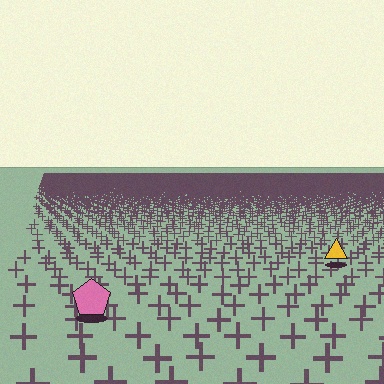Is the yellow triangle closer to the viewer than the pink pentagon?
No. The pink pentagon is closer — you can tell from the texture gradient: the ground texture is coarser near it.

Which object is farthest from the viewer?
The yellow triangle is farthest from the viewer. It appears smaller and the ground texture around it is denser.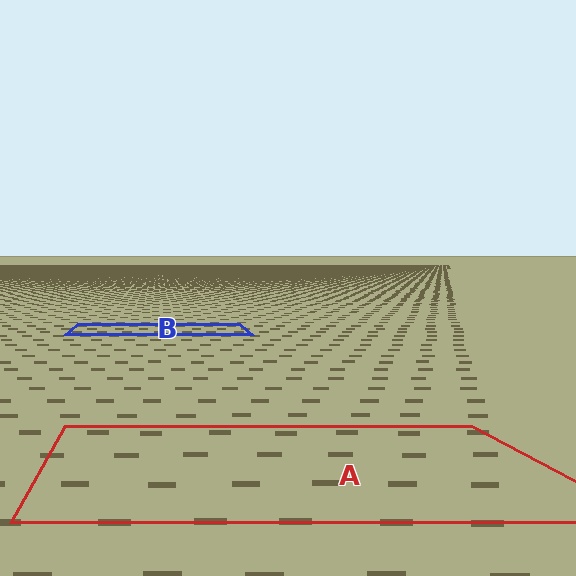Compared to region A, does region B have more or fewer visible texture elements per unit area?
Region B has more texture elements per unit area — they are packed more densely because it is farther away.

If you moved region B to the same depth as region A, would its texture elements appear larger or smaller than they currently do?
They would appear larger. At a closer depth, the same texture elements are projected at a bigger on-screen size.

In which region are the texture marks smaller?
The texture marks are smaller in region B, because it is farther away.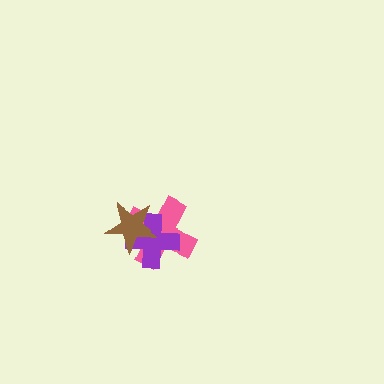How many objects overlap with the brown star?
2 objects overlap with the brown star.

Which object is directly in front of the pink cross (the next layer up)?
The purple cross is directly in front of the pink cross.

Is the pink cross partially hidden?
Yes, it is partially covered by another shape.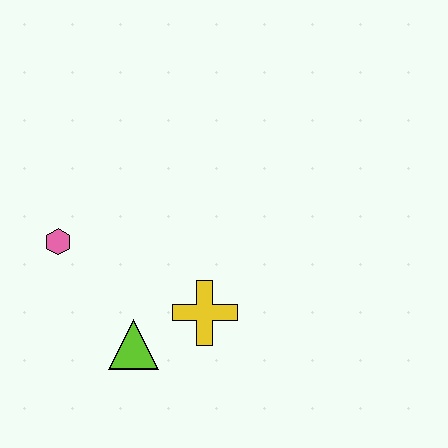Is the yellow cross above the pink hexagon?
No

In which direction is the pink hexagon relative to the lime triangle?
The pink hexagon is above the lime triangle.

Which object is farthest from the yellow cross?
The pink hexagon is farthest from the yellow cross.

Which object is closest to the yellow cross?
The lime triangle is closest to the yellow cross.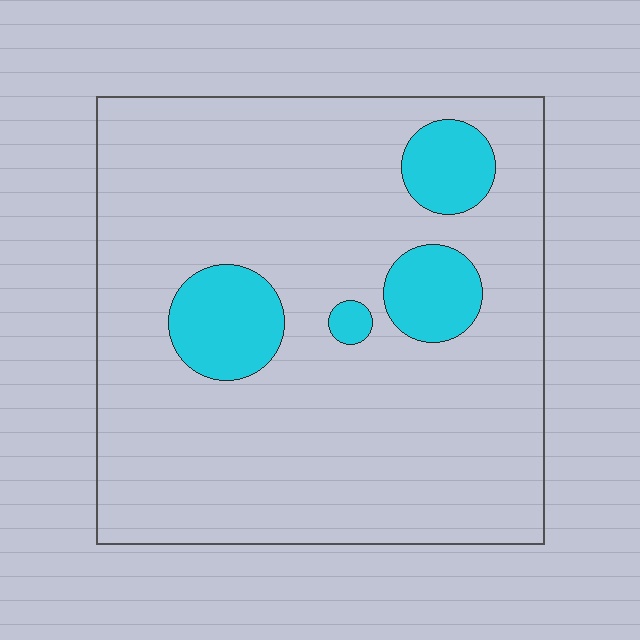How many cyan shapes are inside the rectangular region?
4.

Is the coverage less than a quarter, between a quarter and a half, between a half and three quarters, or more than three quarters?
Less than a quarter.